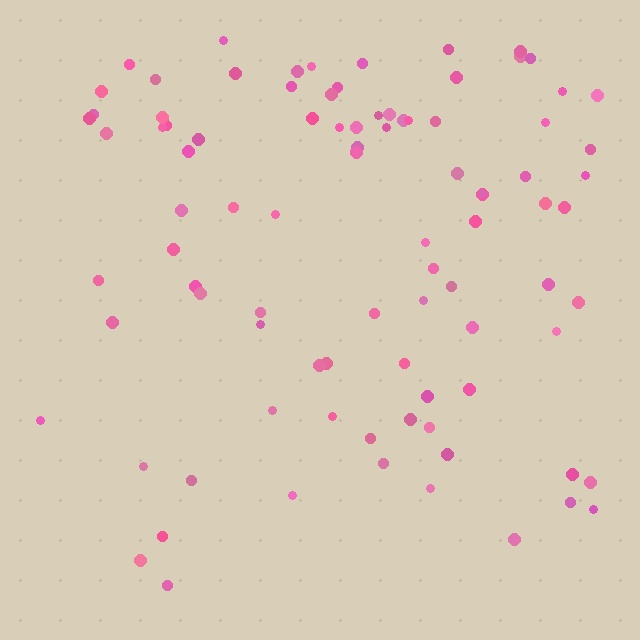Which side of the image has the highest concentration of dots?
The top.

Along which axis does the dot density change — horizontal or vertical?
Vertical.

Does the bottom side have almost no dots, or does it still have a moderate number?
Still a moderate number, just noticeably fewer than the top.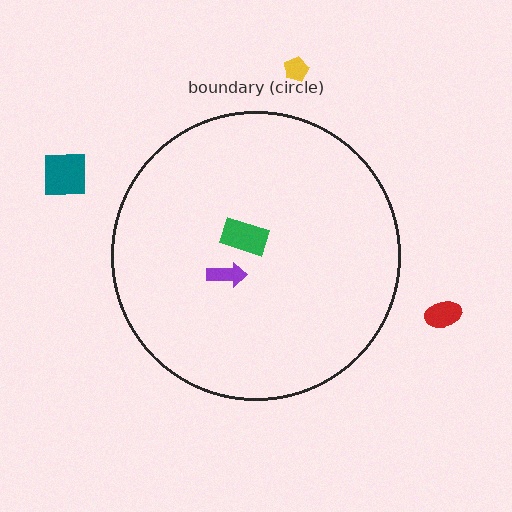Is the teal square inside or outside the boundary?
Outside.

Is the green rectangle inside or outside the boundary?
Inside.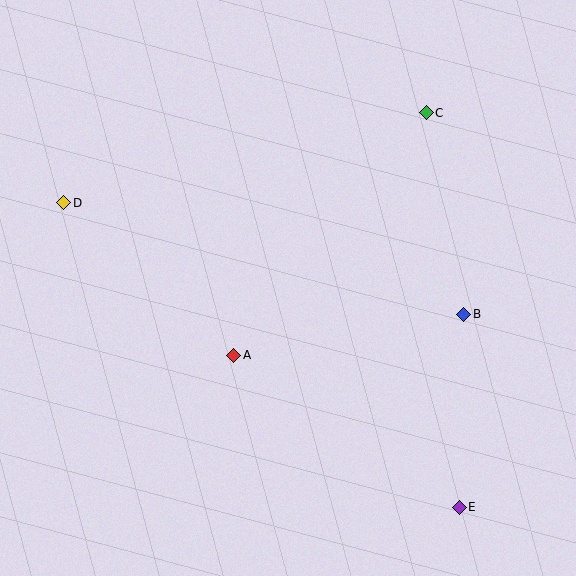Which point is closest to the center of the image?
Point A at (234, 355) is closest to the center.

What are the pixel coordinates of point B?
Point B is at (464, 314).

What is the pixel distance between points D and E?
The distance between D and E is 499 pixels.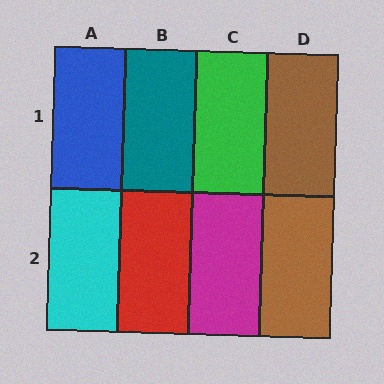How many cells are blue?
1 cell is blue.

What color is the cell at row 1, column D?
Brown.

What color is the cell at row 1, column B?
Teal.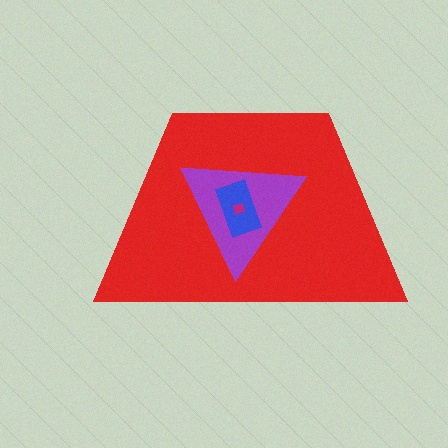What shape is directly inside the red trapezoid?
The purple triangle.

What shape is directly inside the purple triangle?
The blue rectangle.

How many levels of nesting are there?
4.